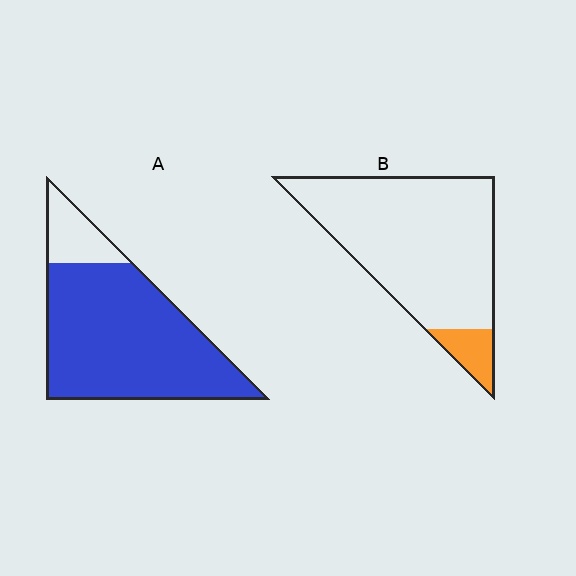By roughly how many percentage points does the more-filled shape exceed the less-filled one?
By roughly 75 percentage points (A over B).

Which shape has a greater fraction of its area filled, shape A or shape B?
Shape A.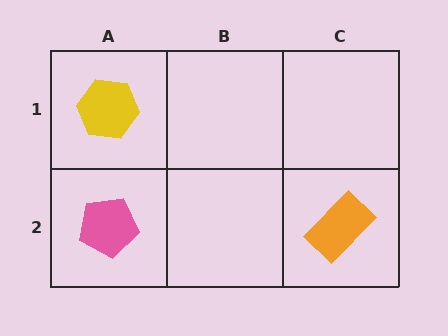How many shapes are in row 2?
2 shapes.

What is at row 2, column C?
An orange rectangle.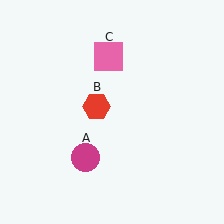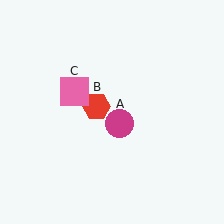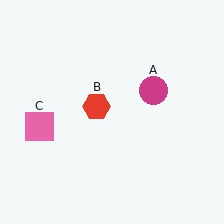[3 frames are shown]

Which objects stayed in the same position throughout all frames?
Red hexagon (object B) remained stationary.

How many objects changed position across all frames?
2 objects changed position: magenta circle (object A), pink square (object C).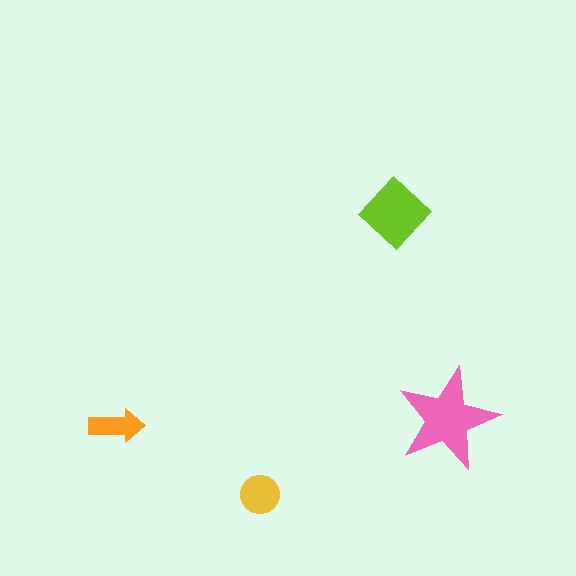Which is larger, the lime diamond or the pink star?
The pink star.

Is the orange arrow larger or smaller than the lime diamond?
Smaller.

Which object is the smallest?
The orange arrow.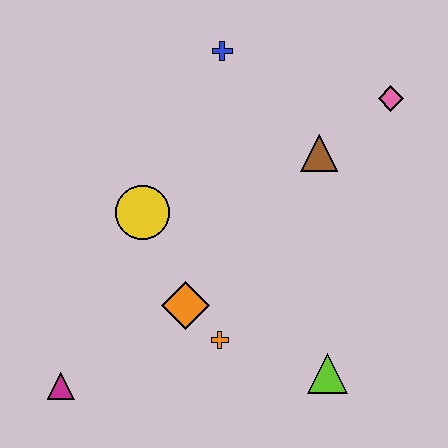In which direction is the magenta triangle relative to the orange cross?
The magenta triangle is to the left of the orange cross.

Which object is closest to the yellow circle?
The orange diamond is closest to the yellow circle.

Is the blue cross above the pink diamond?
Yes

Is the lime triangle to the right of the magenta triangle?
Yes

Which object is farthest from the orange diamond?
The pink diamond is farthest from the orange diamond.